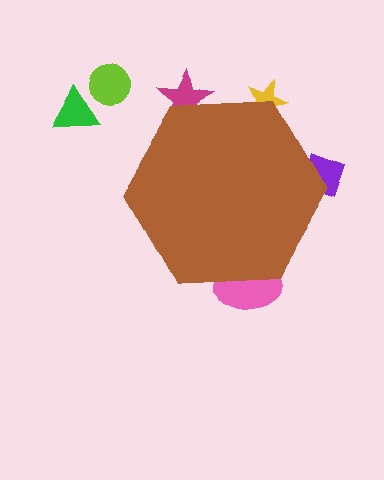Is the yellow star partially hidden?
Yes, the yellow star is partially hidden behind the brown hexagon.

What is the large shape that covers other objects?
A brown hexagon.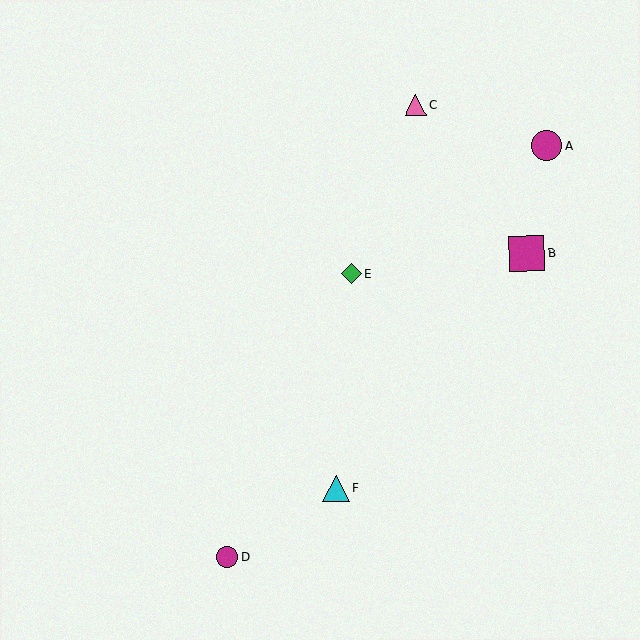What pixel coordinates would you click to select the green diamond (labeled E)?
Click at (351, 273) to select the green diamond E.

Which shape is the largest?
The magenta square (labeled B) is the largest.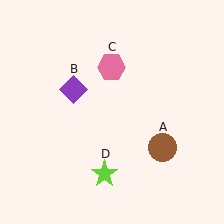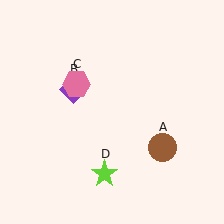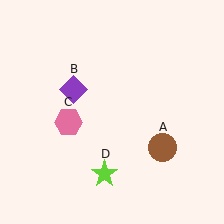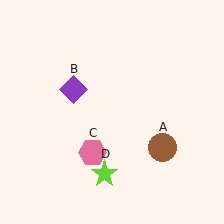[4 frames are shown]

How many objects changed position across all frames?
1 object changed position: pink hexagon (object C).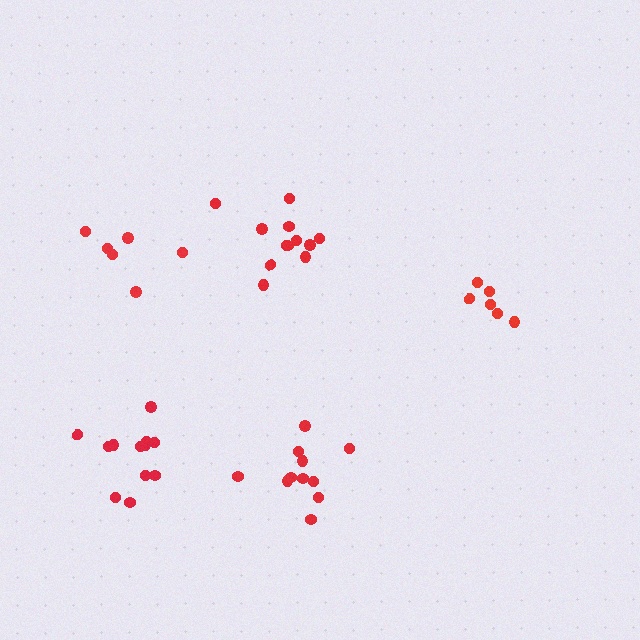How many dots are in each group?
Group 1: 11 dots, Group 2: 6 dots, Group 3: 6 dots, Group 4: 12 dots, Group 5: 12 dots (47 total).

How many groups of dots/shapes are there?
There are 5 groups.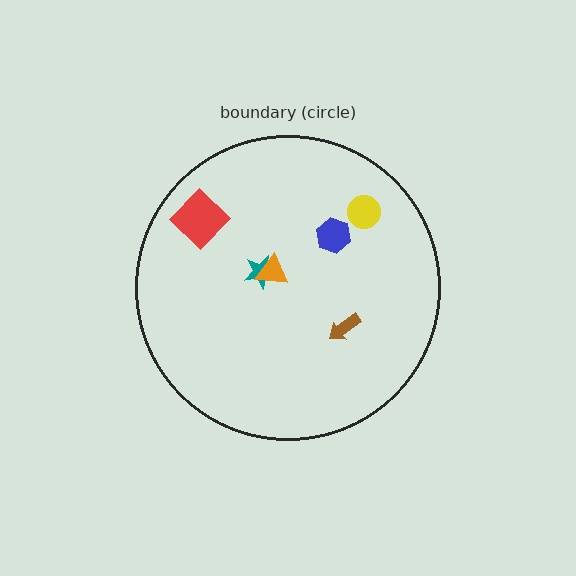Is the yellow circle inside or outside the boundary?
Inside.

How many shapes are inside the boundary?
6 inside, 0 outside.